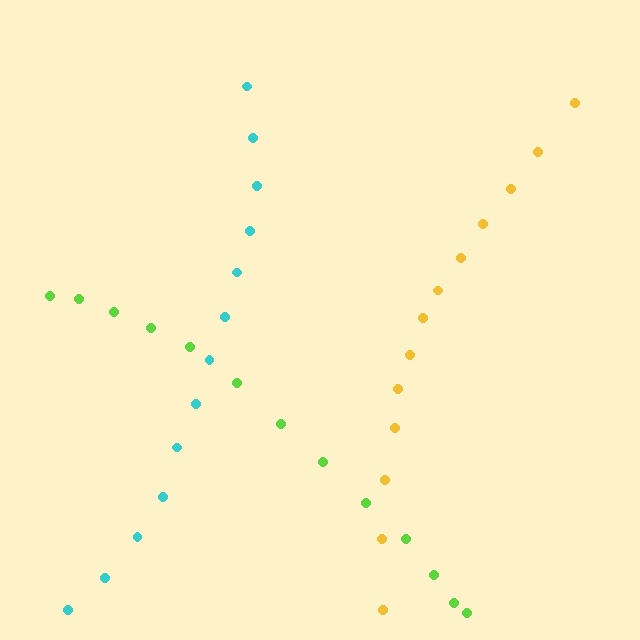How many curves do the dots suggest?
There are 3 distinct paths.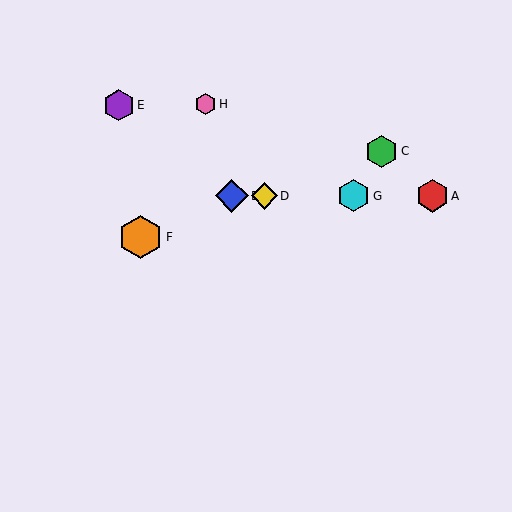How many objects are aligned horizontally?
4 objects (A, B, D, G) are aligned horizontally.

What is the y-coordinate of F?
Object F is at y≈237.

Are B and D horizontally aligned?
Yes, both are at y≈196.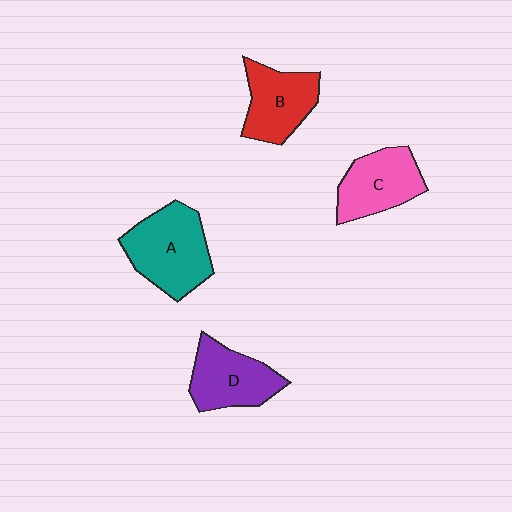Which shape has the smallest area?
Shape C (pink).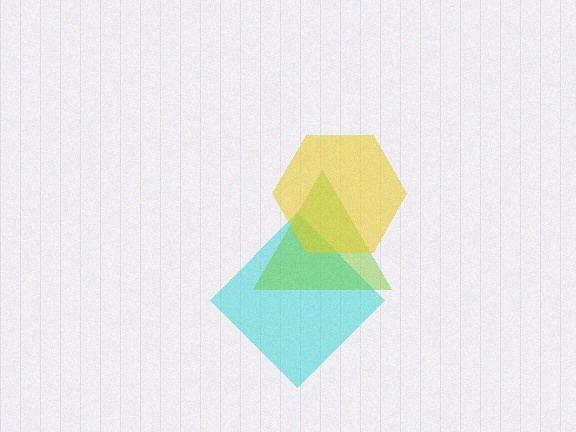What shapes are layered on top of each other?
The layered shapes are: a cyan diamond, a lime triangle, a yellow hexagon.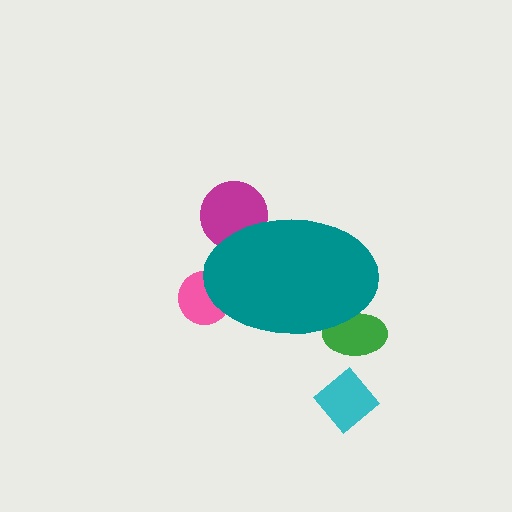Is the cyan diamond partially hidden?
No, the cyan diamond is fully visible.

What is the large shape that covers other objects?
A teal ellipse.